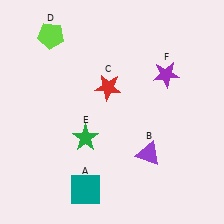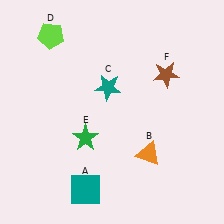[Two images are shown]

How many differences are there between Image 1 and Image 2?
There are 3 differences between the two images.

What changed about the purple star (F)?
In Image 1, F is purple. In Image 2, it changed to brown.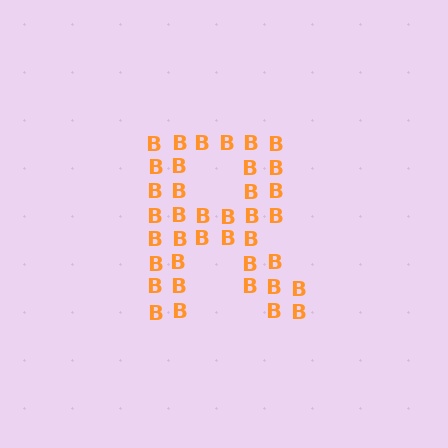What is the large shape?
The large shape is the letter R.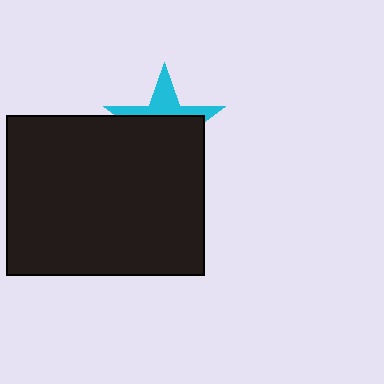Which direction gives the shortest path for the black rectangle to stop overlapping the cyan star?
Moving down gives the shortest separation.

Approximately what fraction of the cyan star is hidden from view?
Roughly 63% of the cyan star is hidden behind the black rectangle.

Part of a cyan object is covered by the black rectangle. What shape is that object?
It is a star.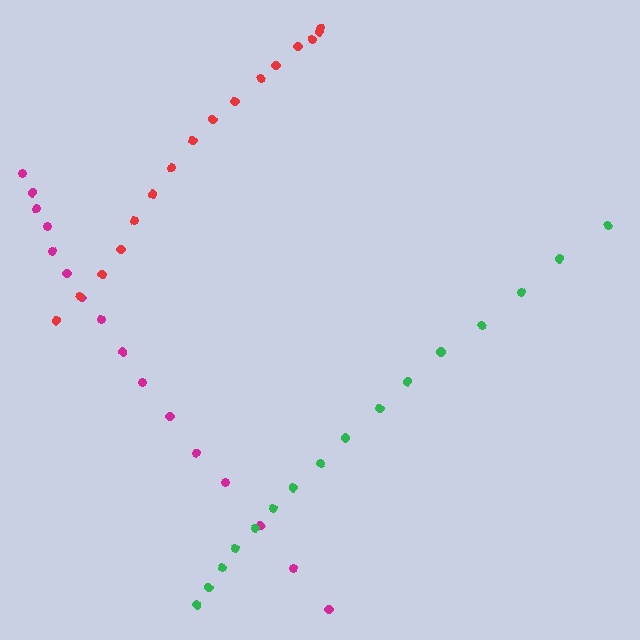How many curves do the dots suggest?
There are 3 distinct paths.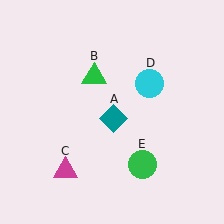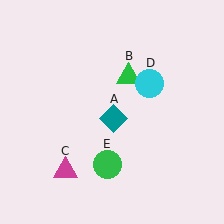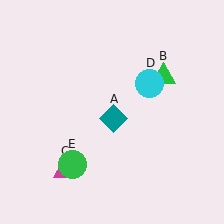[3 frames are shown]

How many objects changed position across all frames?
2 objects changed position: green triangle (object B), green circle (object E).